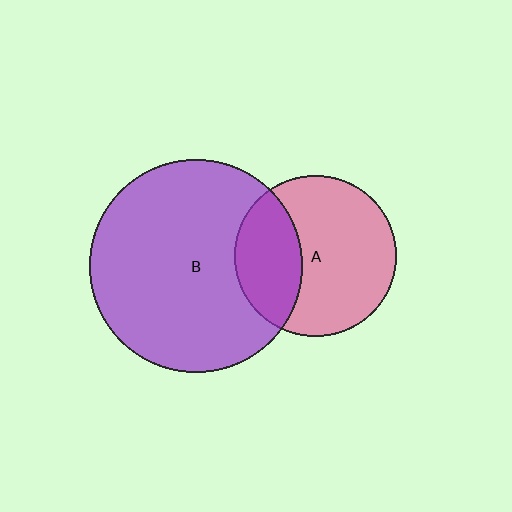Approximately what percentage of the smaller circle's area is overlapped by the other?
Approximately 30%.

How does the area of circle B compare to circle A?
Approximately 1.7 times.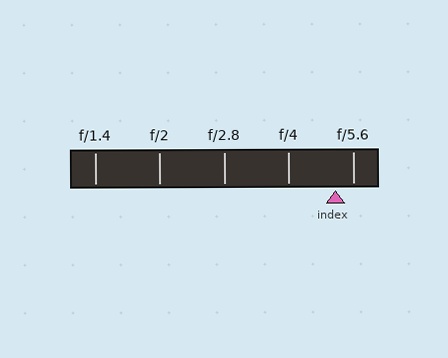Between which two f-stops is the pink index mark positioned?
The index mark is between f/4 and f/5.6.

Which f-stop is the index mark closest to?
The index mark is closest to f/5.6.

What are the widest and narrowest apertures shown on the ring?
The widest aperture shown is f/1.4 and the narrowest is f/5.6.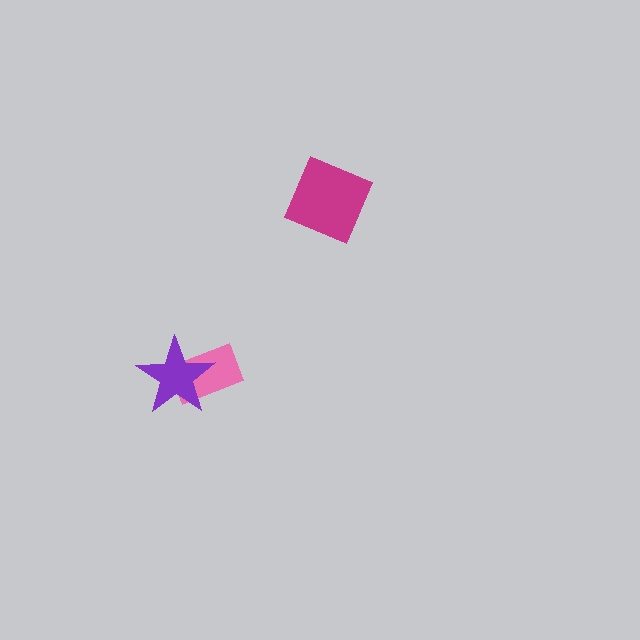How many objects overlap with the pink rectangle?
1 object overlaps with the pink rectangle.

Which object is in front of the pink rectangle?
The purple star is in front of the pink rectangle.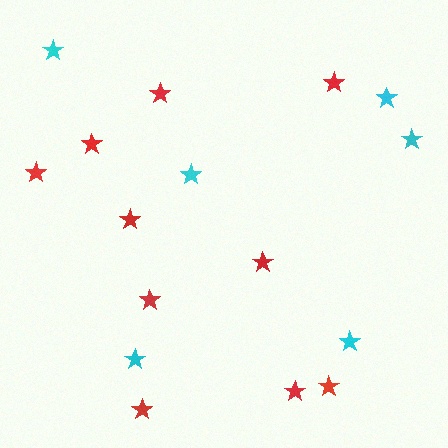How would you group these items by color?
There are 2 groups: one group of red stars (10) and one group of cyan stars (6).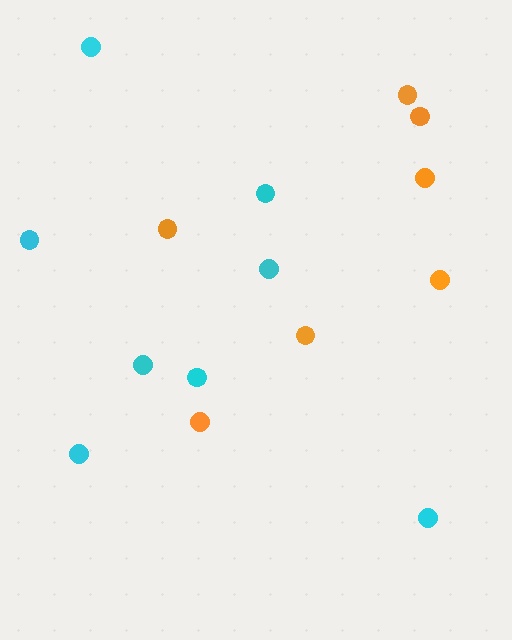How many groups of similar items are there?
There are 2 groups: one group of cyan circles (8) and one group of orange circles (7).